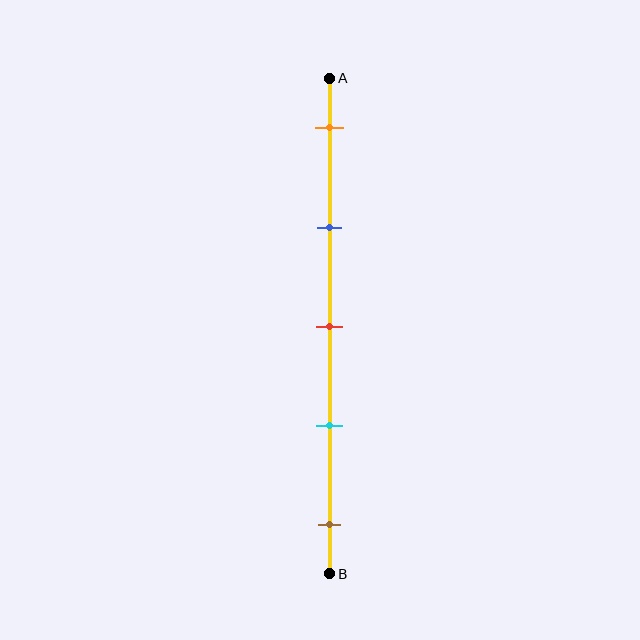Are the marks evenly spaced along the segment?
Yes, the marks are approximately evenly spaced.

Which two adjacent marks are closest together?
The red and cyan marks are the closest adjacent pair.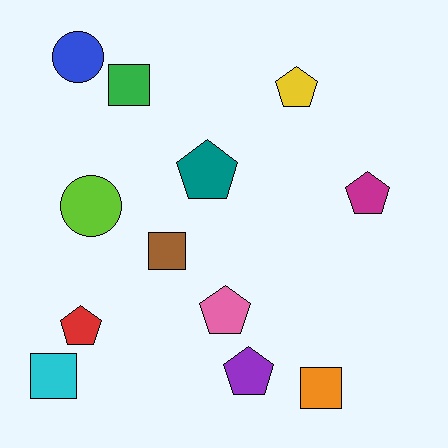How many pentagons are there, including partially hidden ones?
There are 6 pentagons.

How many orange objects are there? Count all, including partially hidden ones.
There is 1 orange object.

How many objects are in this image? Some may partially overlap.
There are 12 objects.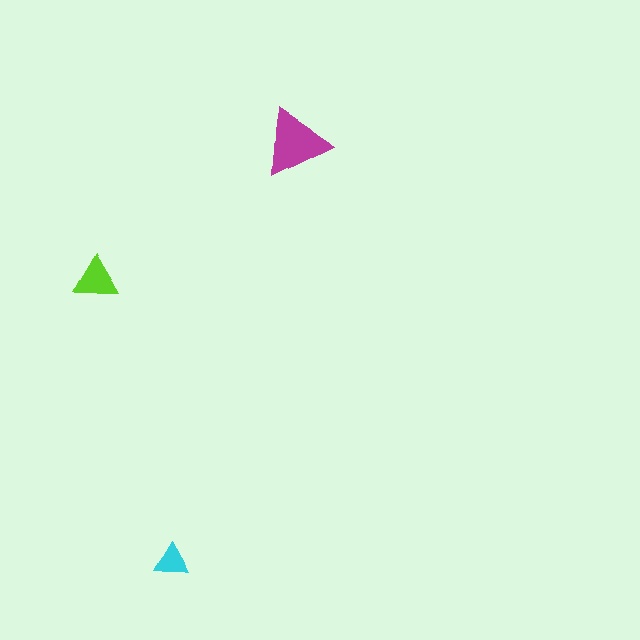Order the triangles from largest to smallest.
the magenta one, the lime one, the cyan one.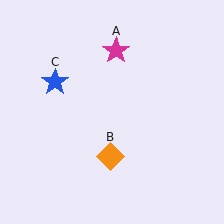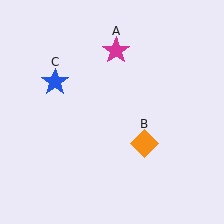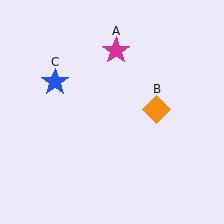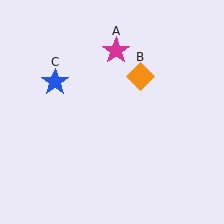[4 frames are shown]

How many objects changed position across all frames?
1 object changed position: orange diamond (object B).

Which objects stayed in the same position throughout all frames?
Magenta star (object A) and blue star (object C) remained stationary.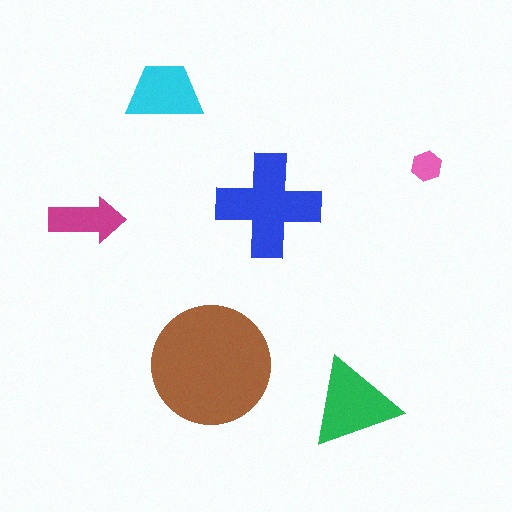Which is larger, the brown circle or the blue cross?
The brown circle.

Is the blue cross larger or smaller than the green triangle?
Larger.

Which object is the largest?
The brown circle.